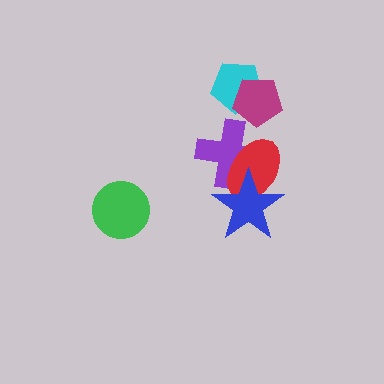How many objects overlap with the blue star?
2 objects overlap with the blue star.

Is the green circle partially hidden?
No, no other shape covers it.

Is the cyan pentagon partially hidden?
Yes, it is partially covered by another shape.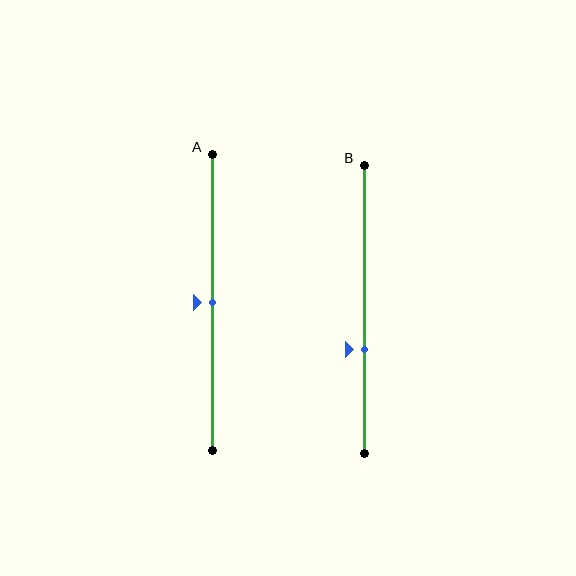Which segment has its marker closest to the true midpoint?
Segment A has its marker closest to the true midpoint.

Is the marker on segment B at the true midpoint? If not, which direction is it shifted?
No, the marker on segment B is shifted downward by about 14% of the segment length.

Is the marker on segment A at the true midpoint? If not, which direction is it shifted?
Yes, the marker on segment A is at the true midpoint.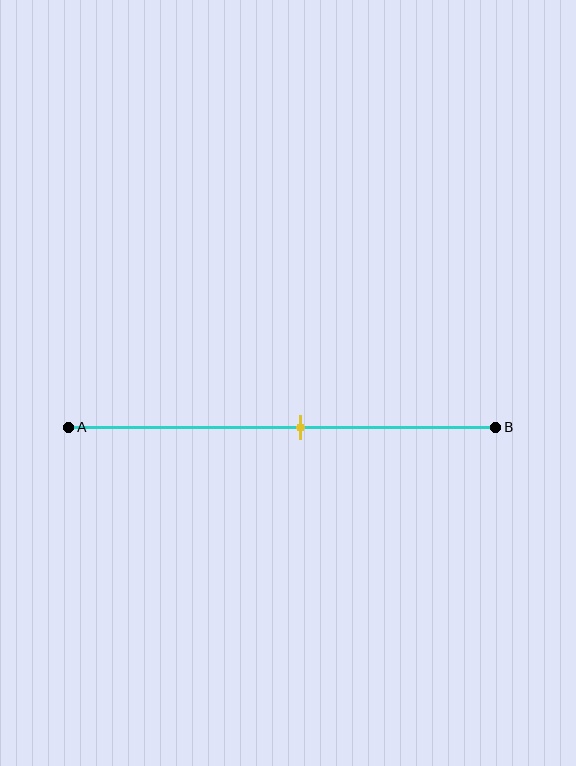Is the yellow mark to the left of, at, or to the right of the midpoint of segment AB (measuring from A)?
The yellow mark is to the right of the midpoint of segment AB.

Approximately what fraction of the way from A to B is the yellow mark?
The yellow mark is approximately 55% of the way from A to B.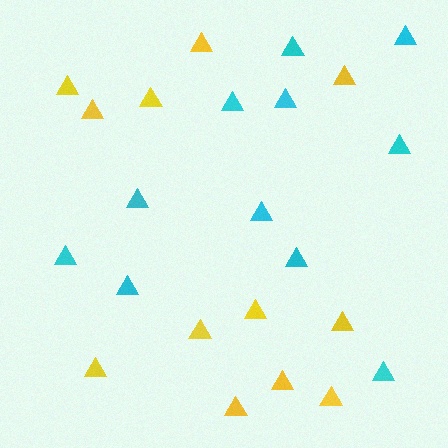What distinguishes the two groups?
There are 2 groups: one group of cyan triangles (11) and one group of yellow triangles (12).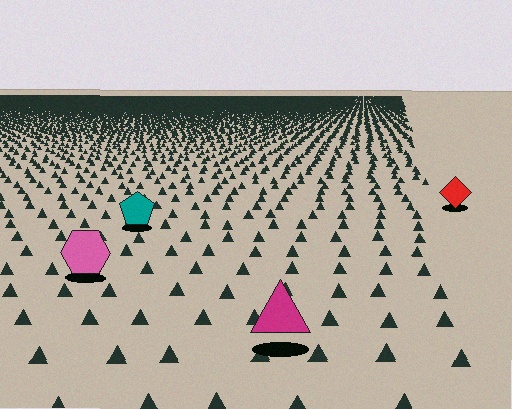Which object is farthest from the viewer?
The red diamond is farthest from the viewer. It appears smaller and the ground texture around it is denser.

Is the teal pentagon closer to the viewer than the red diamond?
Yes. The teal pentagon is closer — you can tell from the texture gradient: the ground texture is coarser near it.